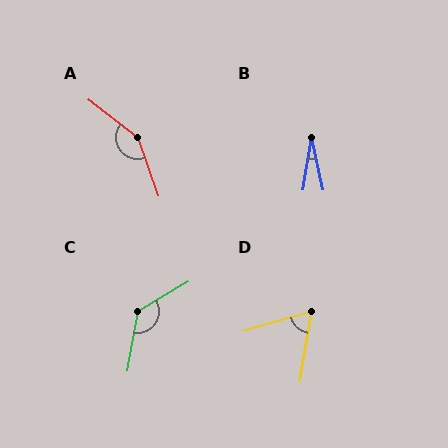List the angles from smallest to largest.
B (22°), D (65°), C (131°), A (147°).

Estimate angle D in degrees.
Approximately 65 degrees.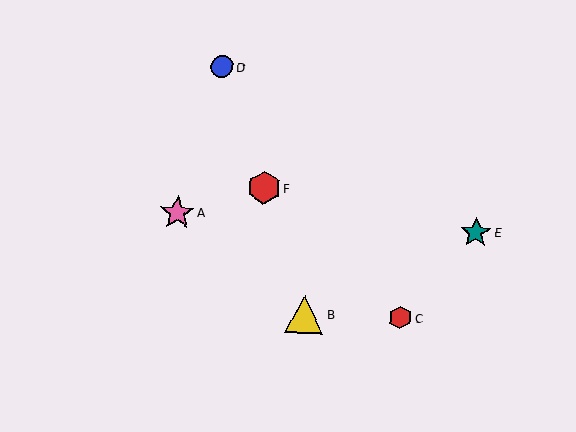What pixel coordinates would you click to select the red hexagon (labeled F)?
Click at (264, 188) to select the red hexagon F.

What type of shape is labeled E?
Shape E is a teal star.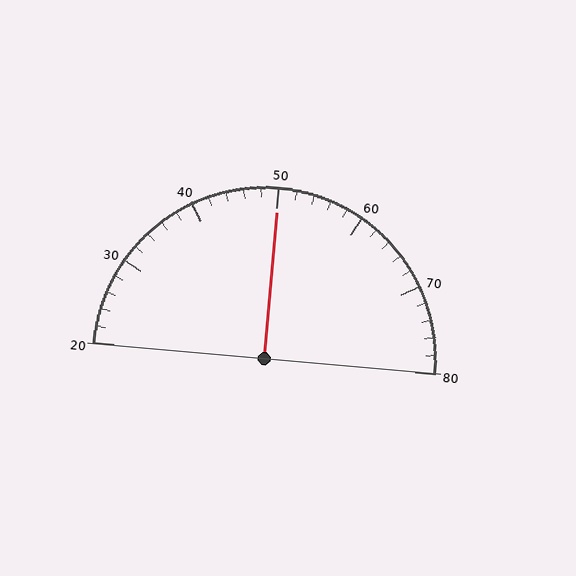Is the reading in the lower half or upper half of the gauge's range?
The reading is in the upper half of the range (20 to 80).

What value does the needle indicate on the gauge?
The needle indicates approximately 50.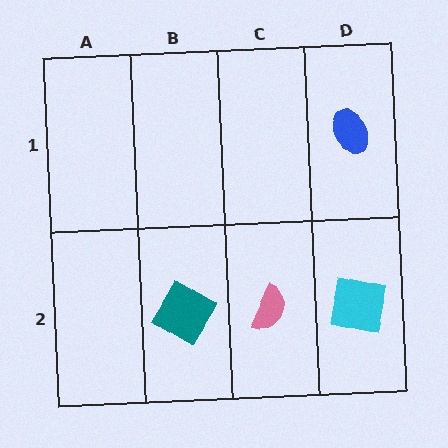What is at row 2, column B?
A teal diamond.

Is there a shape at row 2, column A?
No, that cell is empty.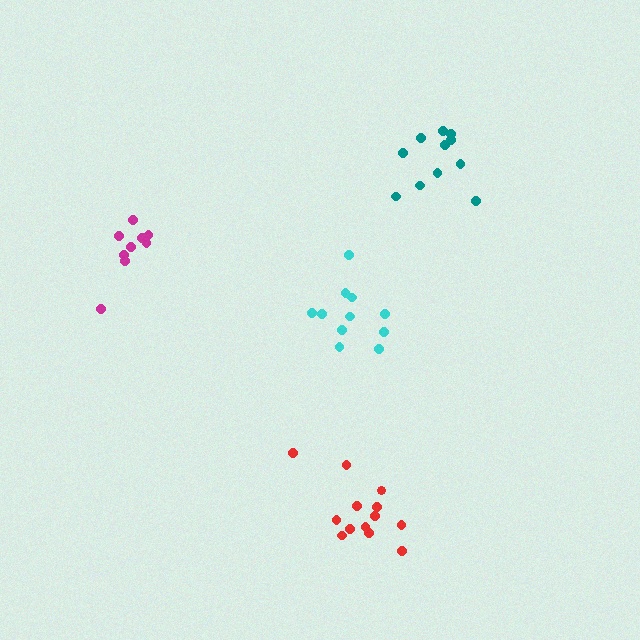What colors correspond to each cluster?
The clusters are colored: teal, cyan, magenta, red.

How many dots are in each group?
Group 1: 11 dots, Group 2: 11 dots, Group 3: 9 dots, Group 4: 13 dots (44 total).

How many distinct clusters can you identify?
There are 4 distinct clusters.